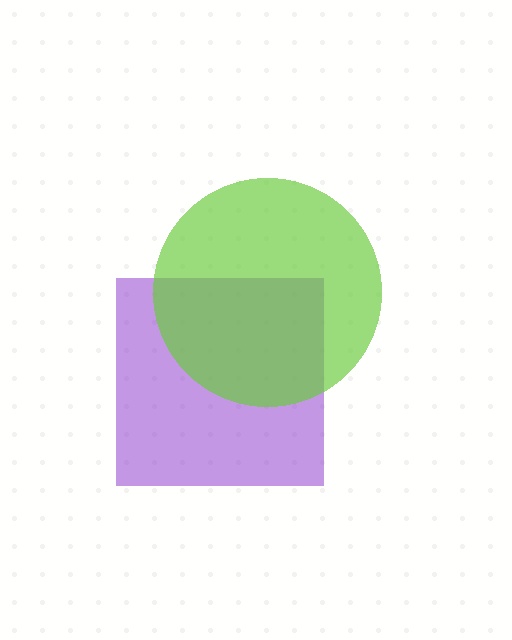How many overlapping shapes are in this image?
There are 2 overlapping shapes in the image.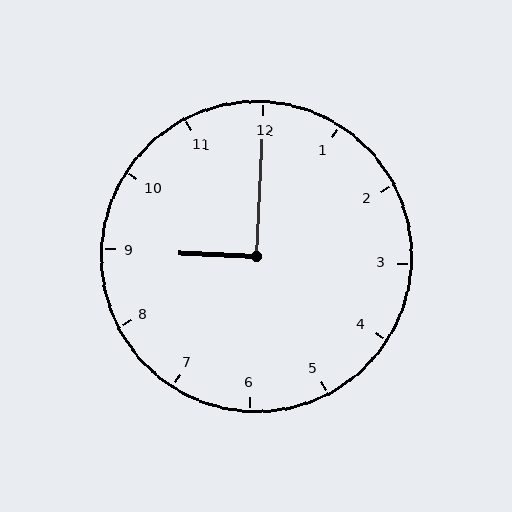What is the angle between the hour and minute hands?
Approximately 90 degrees.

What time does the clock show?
9:00.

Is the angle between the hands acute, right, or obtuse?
It is right.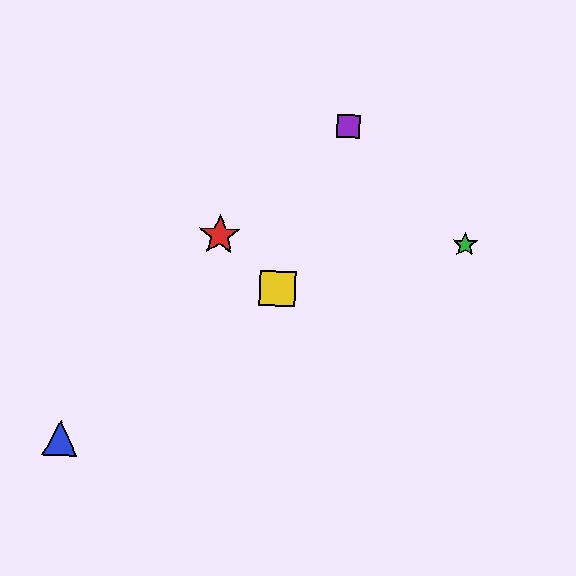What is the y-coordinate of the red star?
The red star is at y≈235.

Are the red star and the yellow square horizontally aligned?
No, the red star is at y≈235 and the yellow square is at y≈288.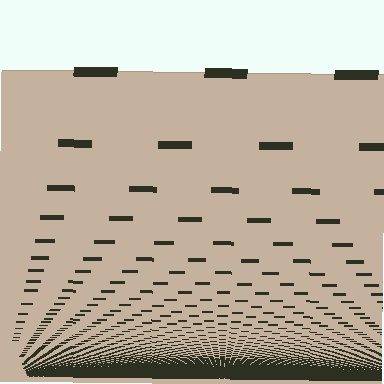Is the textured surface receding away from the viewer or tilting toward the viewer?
The surface appears to tilt toward the viewer. Texture elements get larger and sparser toward the top.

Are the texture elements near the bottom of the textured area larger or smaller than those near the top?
Smaller. The gradient is inverted — elements near the bottom are smaller and denser.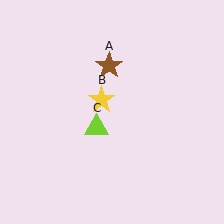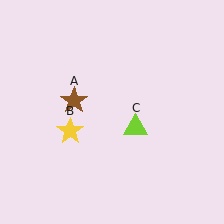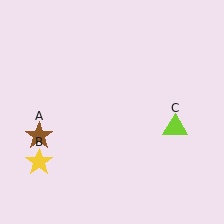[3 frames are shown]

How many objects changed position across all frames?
3 objects changed position: brown star (object A), yellow star (object B), lime triangle (object C).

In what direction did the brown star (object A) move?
The brown star (object A) moved down and to the left.